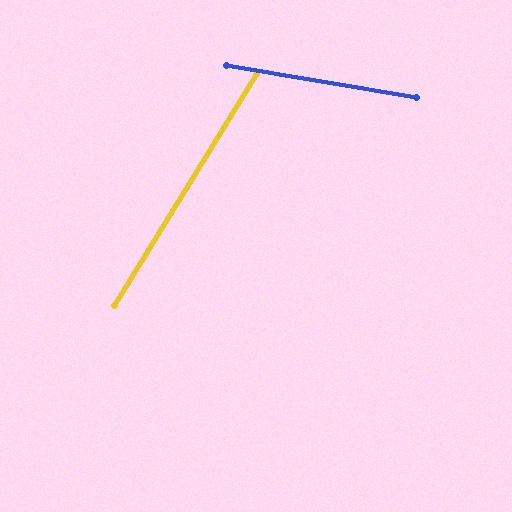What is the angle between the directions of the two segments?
Approximately 68 degrees.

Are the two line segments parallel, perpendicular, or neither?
Neither parallel nor perpendicular — they differ by about 68°.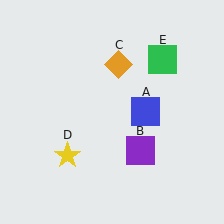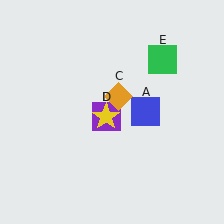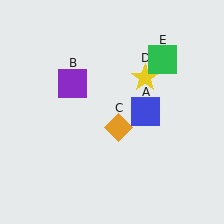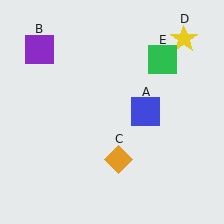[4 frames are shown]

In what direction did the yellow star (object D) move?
The yellow star (object D) moved up and to the right.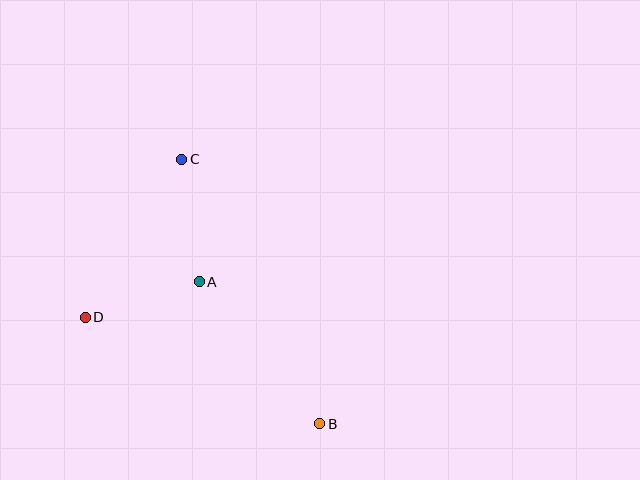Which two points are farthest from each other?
Points B and C are farthest from each other.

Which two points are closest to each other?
Points A and D are closest to each other.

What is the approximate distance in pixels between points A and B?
The distance between A and B is approximately 186 pixels.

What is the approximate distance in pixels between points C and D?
The distance between C and D is approximately 185 pixels.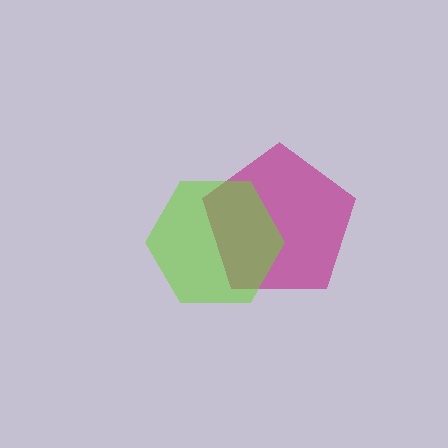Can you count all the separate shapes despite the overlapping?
Yes, there are 2 separate shapes.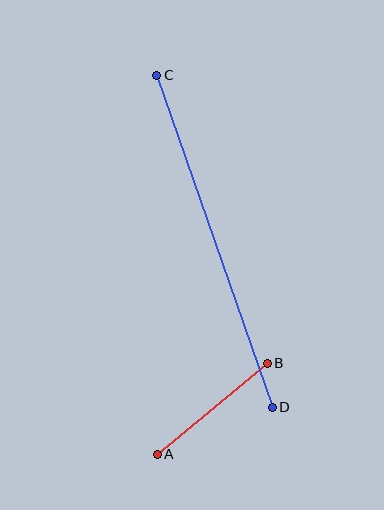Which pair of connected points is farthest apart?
Points C and D are farthest apart.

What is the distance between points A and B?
The distance is approximately 143 pixels.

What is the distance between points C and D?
The distance is approximately 351 pixels.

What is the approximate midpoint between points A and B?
The midpoint is at approximately (212, 409) pixels.